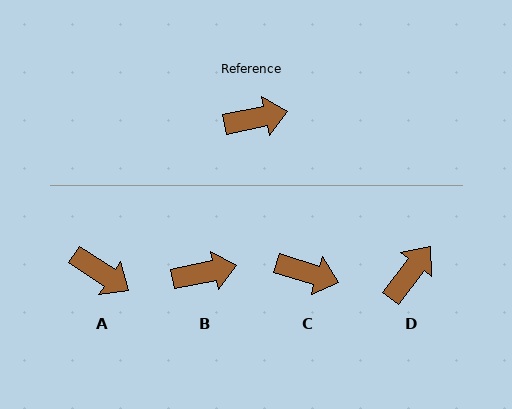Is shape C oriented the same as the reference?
No, it is off by about 29 degrees.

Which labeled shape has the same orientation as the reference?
B.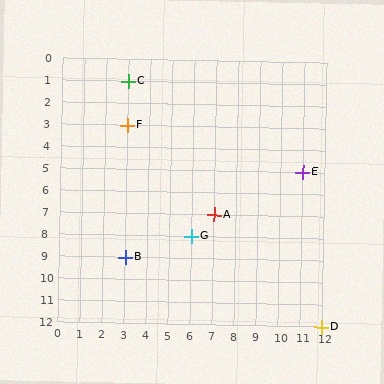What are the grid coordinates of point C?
Point C is at grid coordinates (3, 1).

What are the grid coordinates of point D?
Point D is at grid coordinates (12, 12).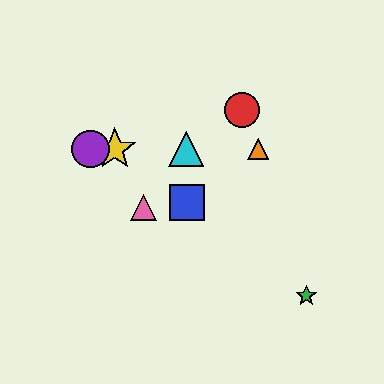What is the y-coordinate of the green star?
The green star is at y≈296.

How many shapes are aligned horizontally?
4 shapes (the yellow star, the purple circle, the orange triangle, the cyan triangle) are aligned horizontally.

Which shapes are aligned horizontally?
The yellow star, the purple circle, the orange triangle, the cyan triangle are aligned horizontally.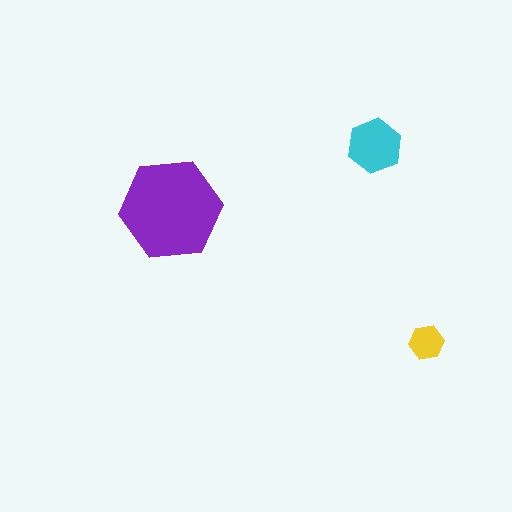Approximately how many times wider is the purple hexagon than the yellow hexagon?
About 3 times wider.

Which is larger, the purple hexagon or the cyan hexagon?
The purple one.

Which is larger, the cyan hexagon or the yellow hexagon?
The cyan one.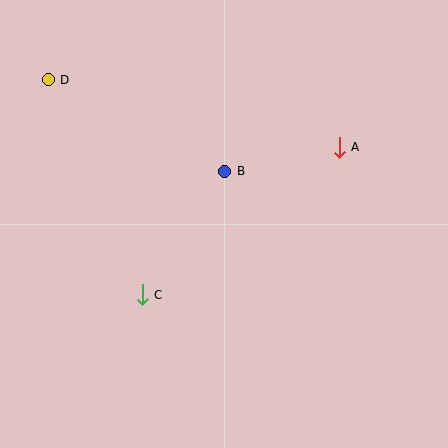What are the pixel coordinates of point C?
Point C is at (142, 295).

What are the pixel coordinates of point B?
Point B is at (225, 171).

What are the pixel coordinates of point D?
Point D is at (48, 80).